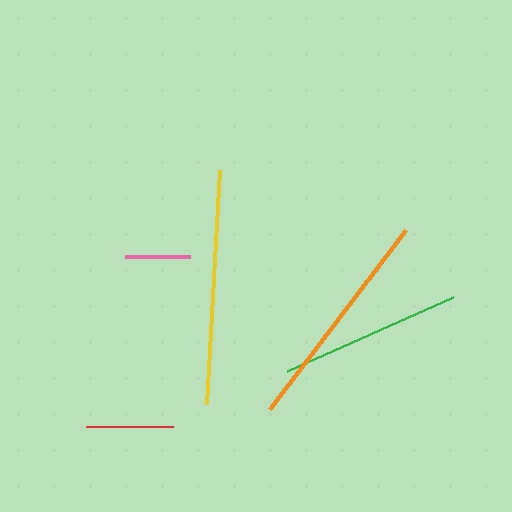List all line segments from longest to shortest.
From longest to shortest: yellow, orange, green, red, pink.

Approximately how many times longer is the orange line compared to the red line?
The orange line is approximately 2.6 times the length of the red line.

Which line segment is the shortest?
The pink line is the shortest at approximately 65 pixels.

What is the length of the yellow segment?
The yellow segment is approximately 234 pixels long.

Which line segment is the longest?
The yellow line is the longest at approximately 234 pixels.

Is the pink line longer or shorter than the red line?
The red line is longer than the pink line.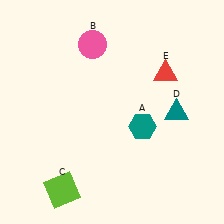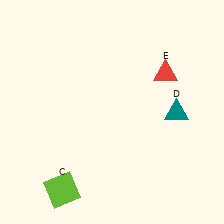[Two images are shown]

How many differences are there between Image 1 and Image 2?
There are 2 differences between the two images.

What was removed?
The pink circle (B), the teal hexagon (A) were removed in Image 2.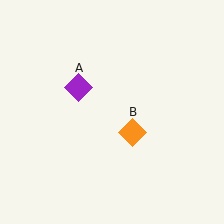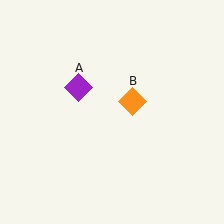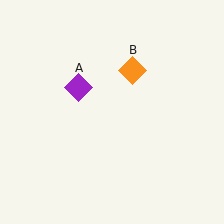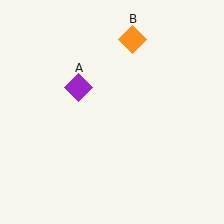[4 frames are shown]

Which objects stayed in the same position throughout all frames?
Purple diamond (object A) remained stationary.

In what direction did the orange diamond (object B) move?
The orange diamond (object B) moved up.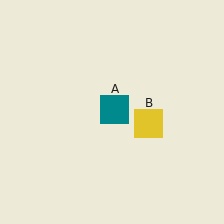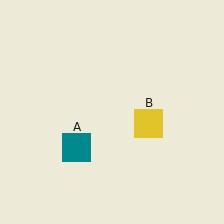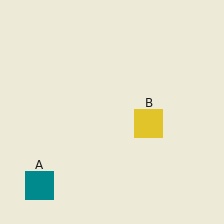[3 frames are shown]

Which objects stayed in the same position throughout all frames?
Yellow square (object B) remained stationary.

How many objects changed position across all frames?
1 object changed position: teal square (object A).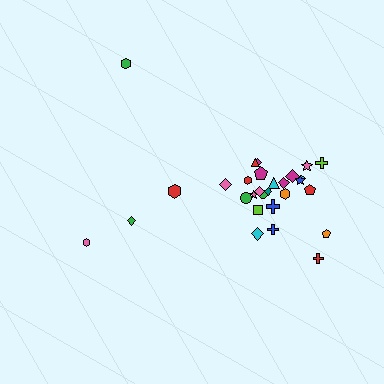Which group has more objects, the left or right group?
The right group.